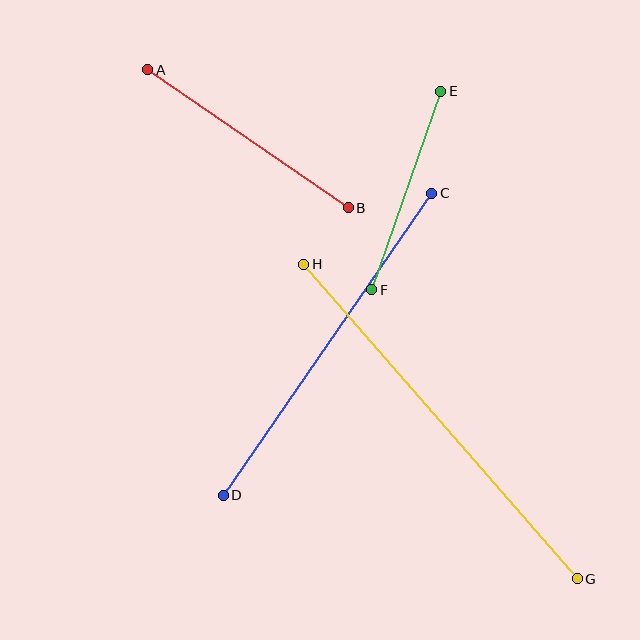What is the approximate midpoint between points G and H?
The midpoint is at approximately (441, 422) pixels.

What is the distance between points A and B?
The distance is approximately 244 pixels.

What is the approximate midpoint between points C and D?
The midpoint is at approximately (327, 344) pixels.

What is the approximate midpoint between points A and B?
The midpoint is at approximately (248, 139) pixels.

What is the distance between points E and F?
The distance is approximately 210 pixels.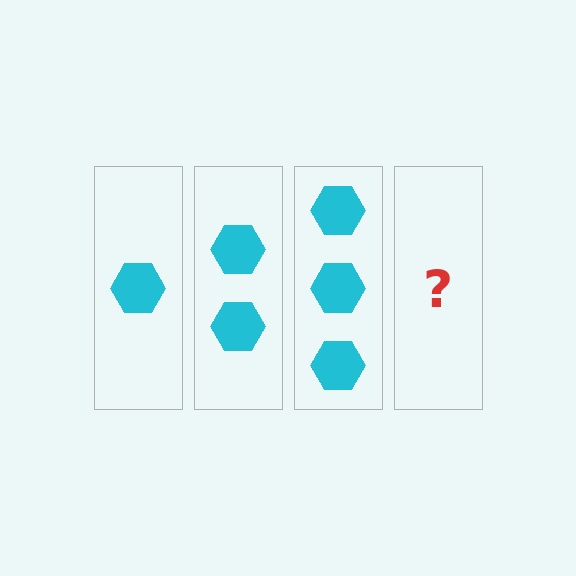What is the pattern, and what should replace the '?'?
The pattern is that each step adds one more hexagon. The '?' should be 4 hexagons.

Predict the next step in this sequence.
The next step is 4 hexagons.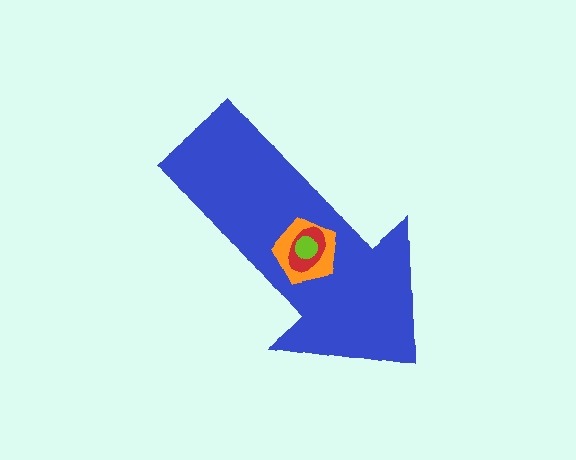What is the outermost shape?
The blue arrow.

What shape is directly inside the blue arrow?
The orange pentagon.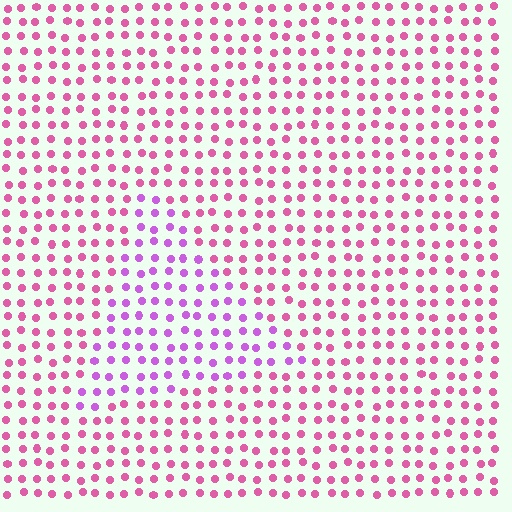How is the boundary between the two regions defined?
The boundary is defined purely by a slight shift in hue (about 36 degrees). Spacing, size, and orientation are identical on both sides.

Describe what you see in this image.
The image is filled with small pink elements in a uniform arrangement. A triangle-shaped region is visible where the elements are tinted to a slightly different hue, forming a subtle color boundary.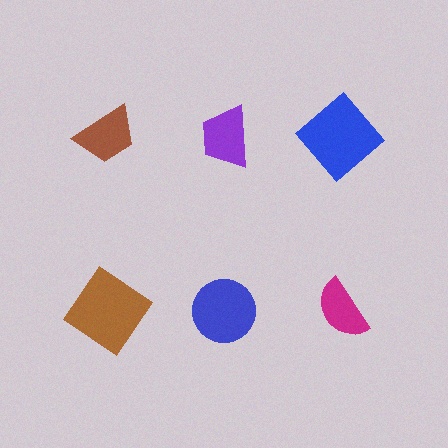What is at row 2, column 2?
A blue circle.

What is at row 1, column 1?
A brown trapezoid.